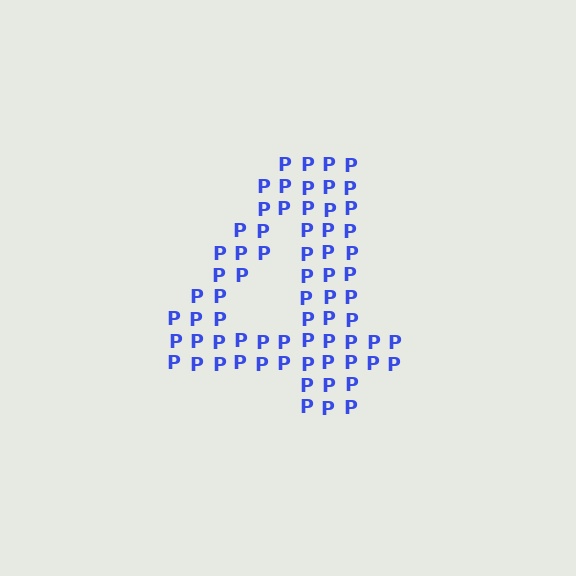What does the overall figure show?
The overall figure shows the digit 4.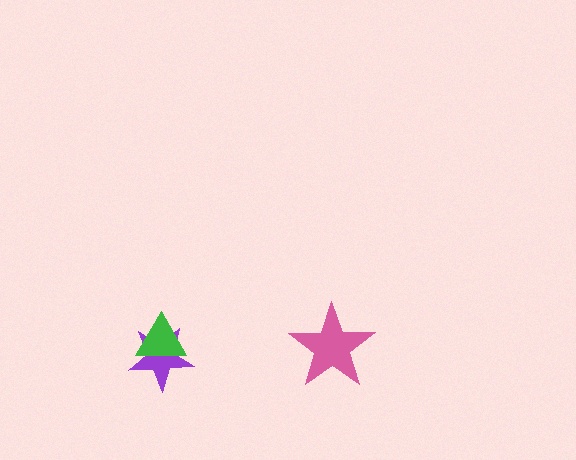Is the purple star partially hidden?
Yes, it is partially covered by another shape.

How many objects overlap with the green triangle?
1 object overlaps with the green triangle.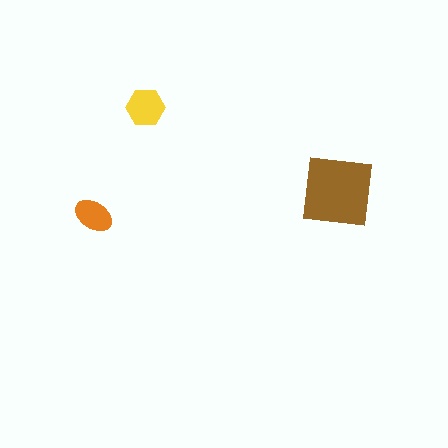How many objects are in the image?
There are 3 objects in the image.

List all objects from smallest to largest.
The orange ellipse, the yellow hexagon, the brown square.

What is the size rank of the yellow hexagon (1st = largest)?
2nd.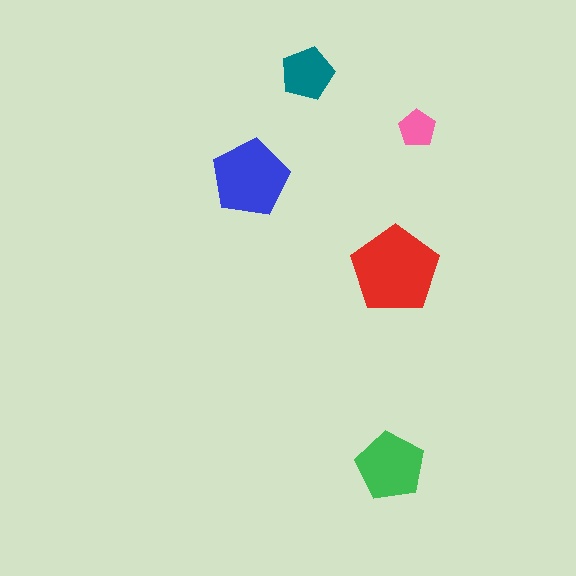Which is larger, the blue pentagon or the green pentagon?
The blue one.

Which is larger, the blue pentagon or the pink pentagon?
The blue one.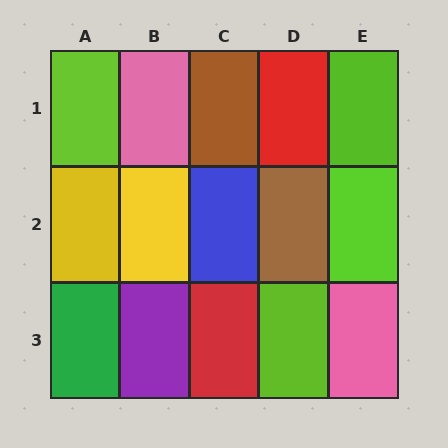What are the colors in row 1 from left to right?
Lime, pink, brown, red, lime.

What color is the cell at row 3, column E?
Pink.